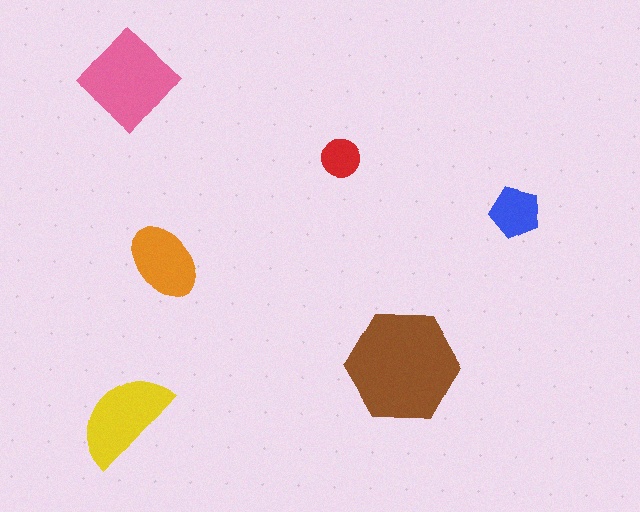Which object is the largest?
The brown hexagon.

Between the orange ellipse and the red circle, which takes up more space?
The orange ellipse.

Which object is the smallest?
The red circle.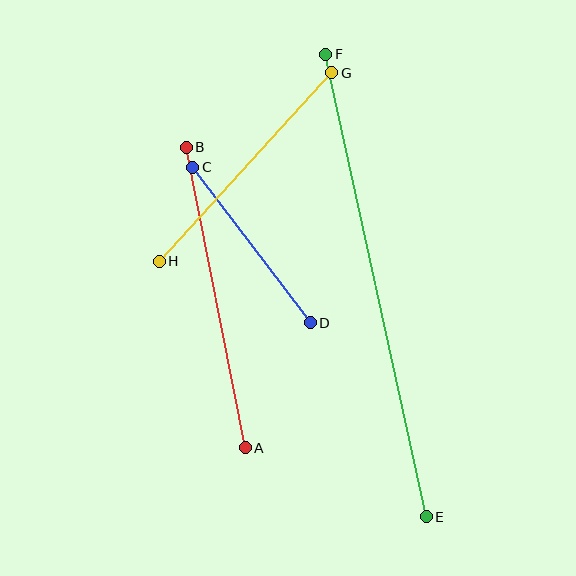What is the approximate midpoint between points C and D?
The midpoint is at approximately (252, 245) pixels.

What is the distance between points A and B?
The distance is approximately 306 pixels.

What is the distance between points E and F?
The distance is approximately 473 pixels.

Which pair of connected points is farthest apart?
Points E and F are farthest apart.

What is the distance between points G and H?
The distance is approximately 255 pixels.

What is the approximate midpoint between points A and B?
The midpoint is at approximately (216, 298) pixels.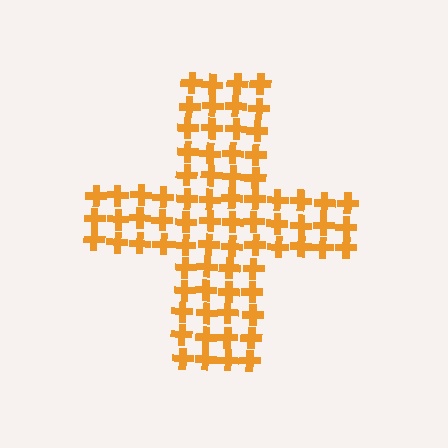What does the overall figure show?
The overall figure shows a cross.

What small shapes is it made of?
It is made of small crosses.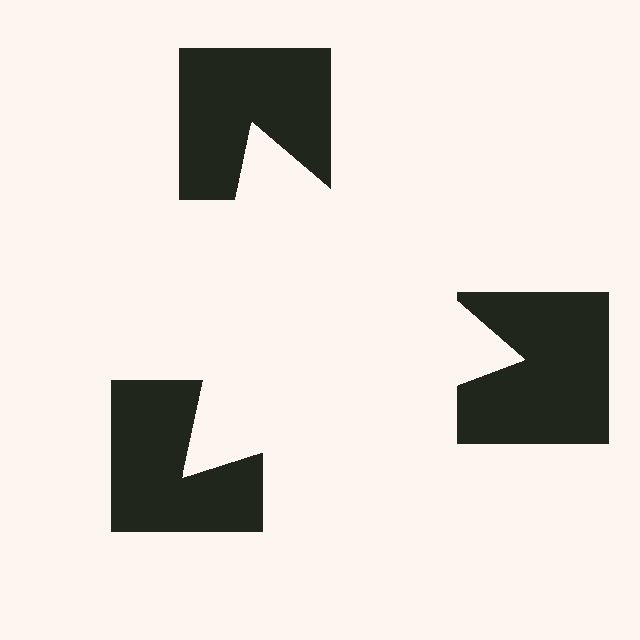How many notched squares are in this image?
There are 3 — one at each vertex of the illusory triangle.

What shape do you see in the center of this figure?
An illusory triangle — its edges are inferred from the aligned wedge cuts in the notched squares, not physically drawn.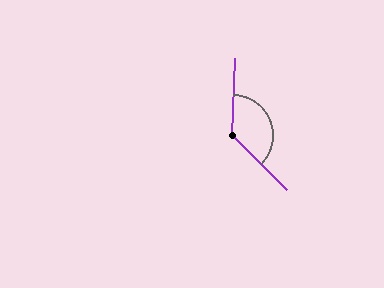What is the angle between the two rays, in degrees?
Approximately 133 degrees.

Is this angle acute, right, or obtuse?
It is obtuse.